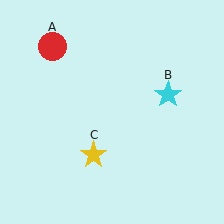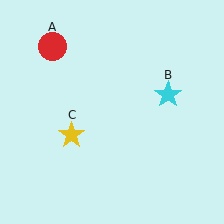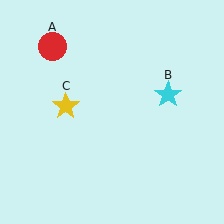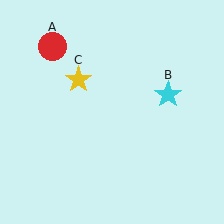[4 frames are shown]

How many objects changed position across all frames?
1 object changed position: yellow star (object C).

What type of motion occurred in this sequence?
The yellow star (object C) rotated clockwise around the center of the scene.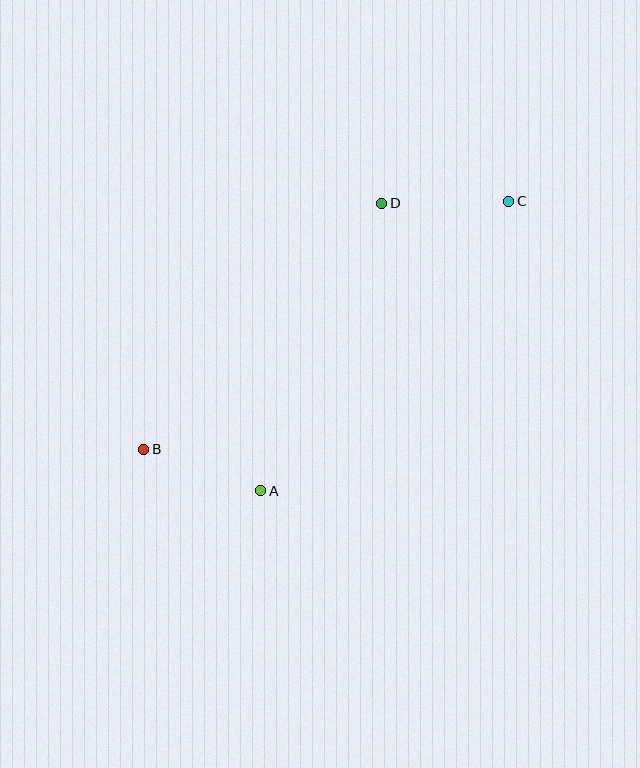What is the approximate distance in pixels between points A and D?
The distance between A and D is approximately 312 pixels.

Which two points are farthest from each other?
Points B and C are farthest from each other.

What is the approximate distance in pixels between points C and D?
The distance between C and D is approximately 127 pixels.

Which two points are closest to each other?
Points A and B are closest to each other.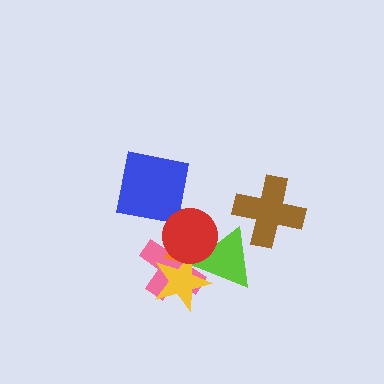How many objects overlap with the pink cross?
4 objects overlap with the pink cross.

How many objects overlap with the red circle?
5 objects overlap with the red circle.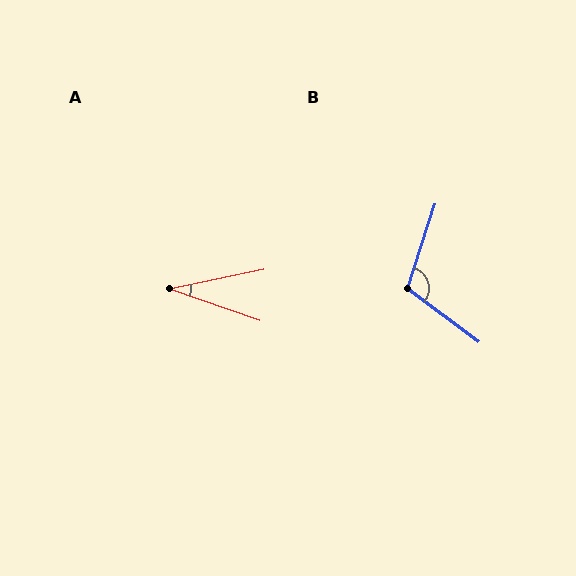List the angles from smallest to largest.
A (30°), B (109°).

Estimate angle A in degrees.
Approximately 30 degrees.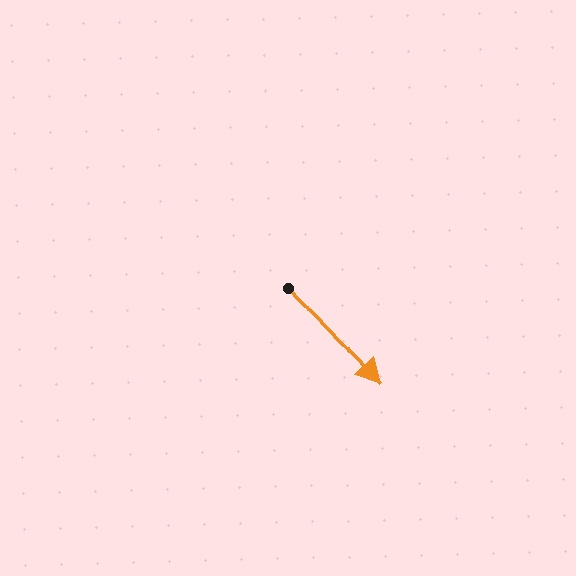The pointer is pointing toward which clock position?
Roughly 5 o'clock.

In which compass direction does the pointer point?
Southeast.